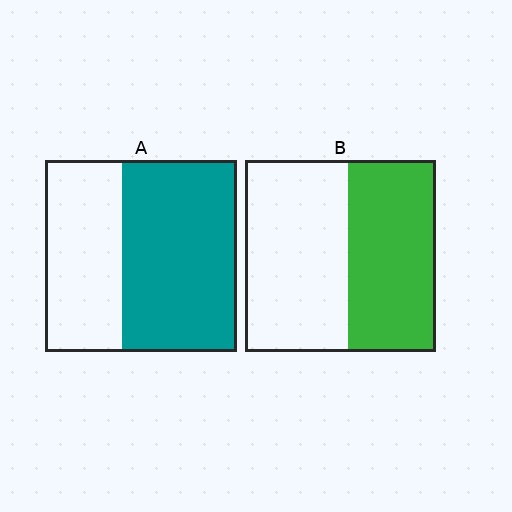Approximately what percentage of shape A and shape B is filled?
A is approximately 60% and B is approximately 45%.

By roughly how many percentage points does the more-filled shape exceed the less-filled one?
By roughly 15 percentage points (A over B).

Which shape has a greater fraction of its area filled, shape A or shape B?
Shape A.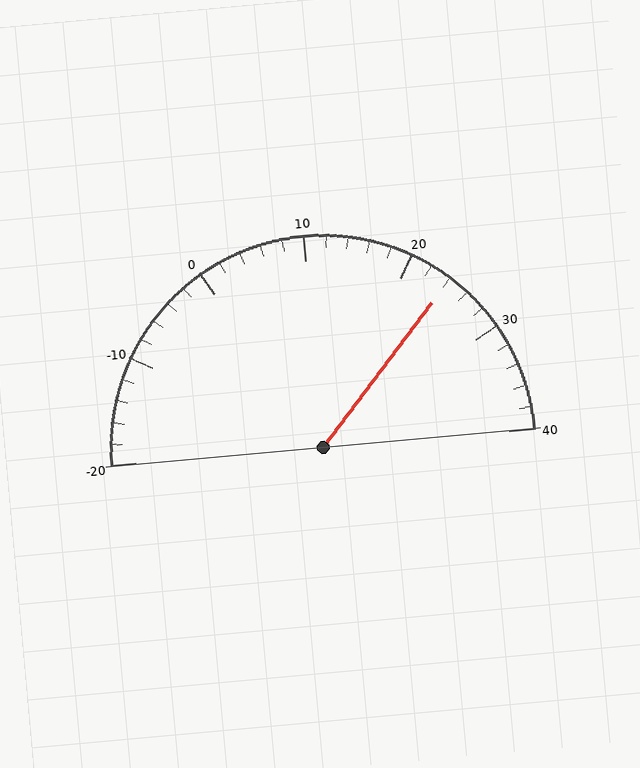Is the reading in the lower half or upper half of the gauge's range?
The reading is in the upper half of the range (-20 to 40).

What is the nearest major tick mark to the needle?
The nearest major tick mark is 20.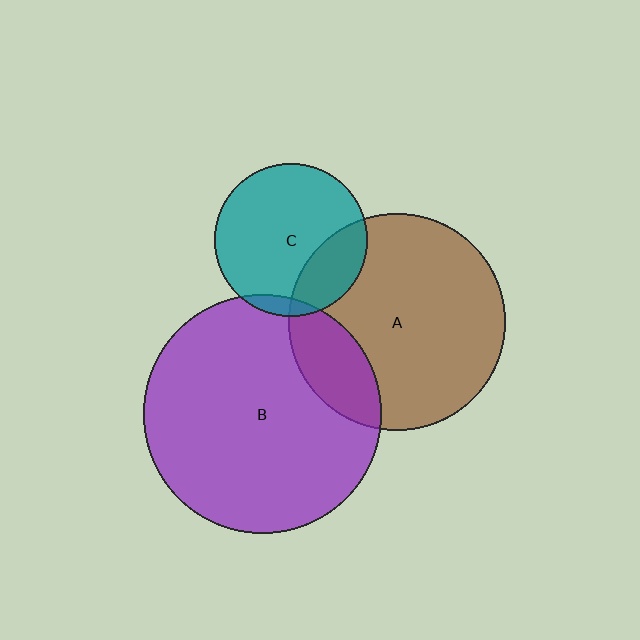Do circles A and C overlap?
Yes.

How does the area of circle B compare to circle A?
Approximately 1.2 times.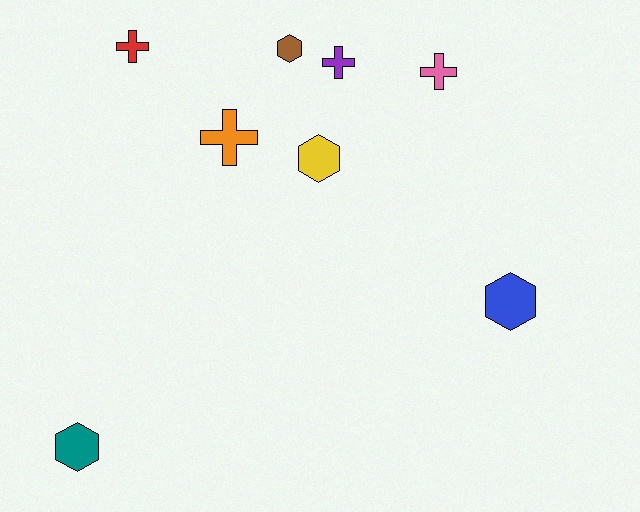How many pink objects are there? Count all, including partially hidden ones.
There is 1 pink object.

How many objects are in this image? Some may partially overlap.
There are 8 objects.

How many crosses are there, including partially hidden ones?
There are 4 crosses.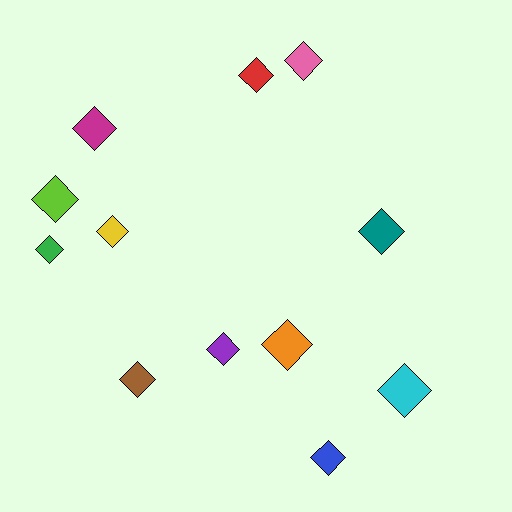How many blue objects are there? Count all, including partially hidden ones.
There is 1 blue object.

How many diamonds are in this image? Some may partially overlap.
There are 12 diamonds.